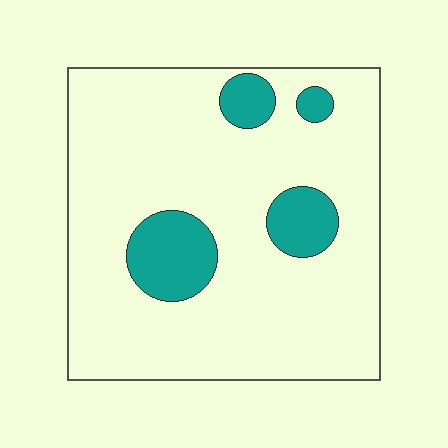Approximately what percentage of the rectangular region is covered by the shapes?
Approximately 15%.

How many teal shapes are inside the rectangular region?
4.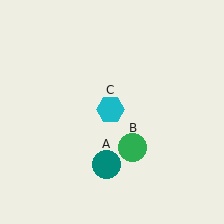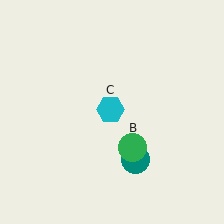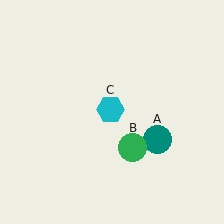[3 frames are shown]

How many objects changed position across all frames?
1 object changed position: teal circle (object A).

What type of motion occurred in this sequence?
The teal circle (object A) rotated counterclockwise around the center of the scene.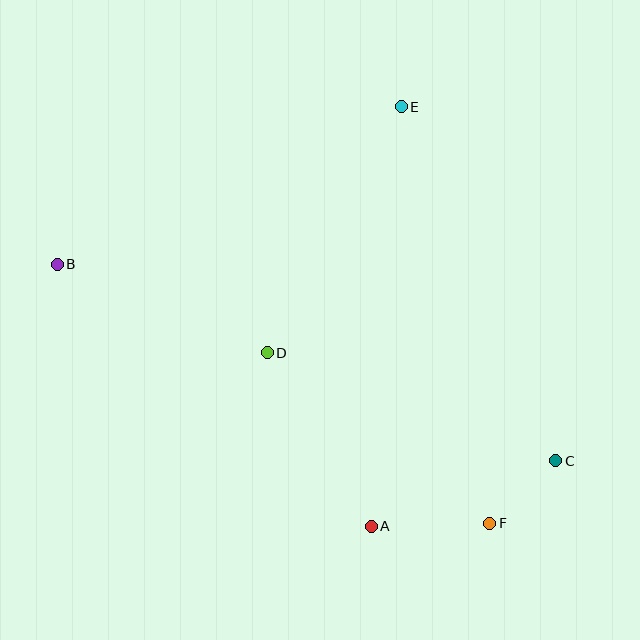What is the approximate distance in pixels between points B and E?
The distance between B and E is approximately 378 pixels.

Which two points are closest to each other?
Points C and F are closest to each other.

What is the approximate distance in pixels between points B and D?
The distance between B and D is approximately 228 pixels.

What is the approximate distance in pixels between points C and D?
The distance between C and D is approximately 308 pixels.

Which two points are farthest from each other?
Points B and C are farthest from each other.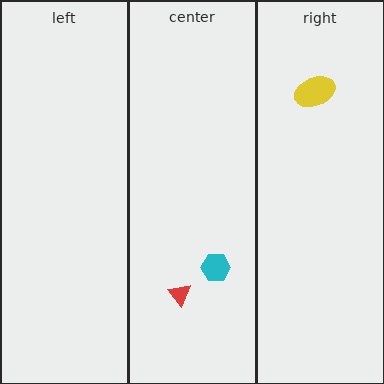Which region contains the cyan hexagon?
The center region.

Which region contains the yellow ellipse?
The right region.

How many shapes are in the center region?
2.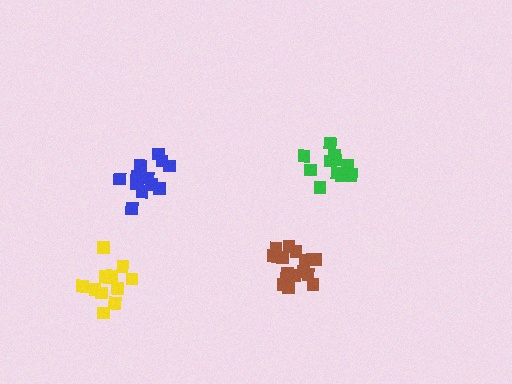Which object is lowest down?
The yellow cluster is bottommost.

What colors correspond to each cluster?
The clusters are colored: brown, yellow, green, blue.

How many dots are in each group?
Group 1: 15 dots, Group 2: 12 dots, Group 3: 12 dots, Group 4: 14 dots (53 total).